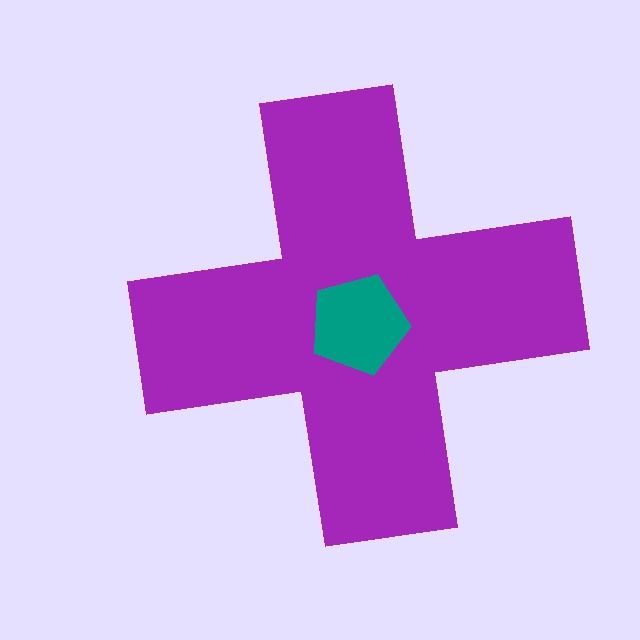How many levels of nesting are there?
2.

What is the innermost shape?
The teal pentagon.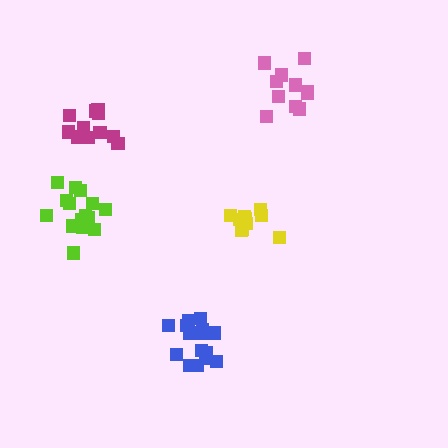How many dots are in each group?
Group 1: 11 dots, Group 2: 11 dots, Group 3: 15 dots, Group 4: 15 dots, Group 5: 10 dots (62 total).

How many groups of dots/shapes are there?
There are 5 groups.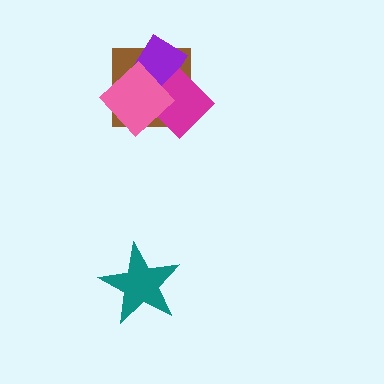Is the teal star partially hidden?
No, no other shape covers it.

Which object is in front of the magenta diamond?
The pink diamond is in front of the magenta diamond.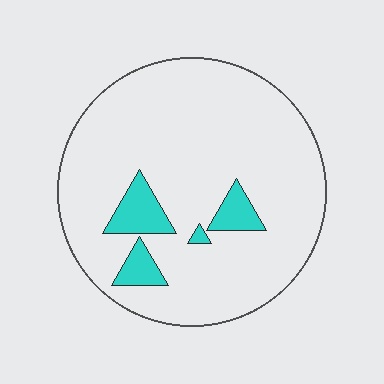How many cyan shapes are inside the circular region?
4.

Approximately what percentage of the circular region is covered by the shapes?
Approximately 10%.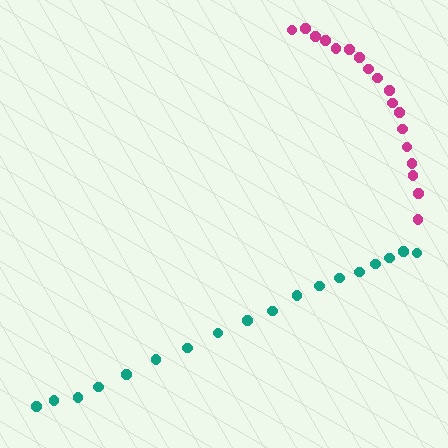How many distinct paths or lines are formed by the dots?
There are 2 distinct paths.